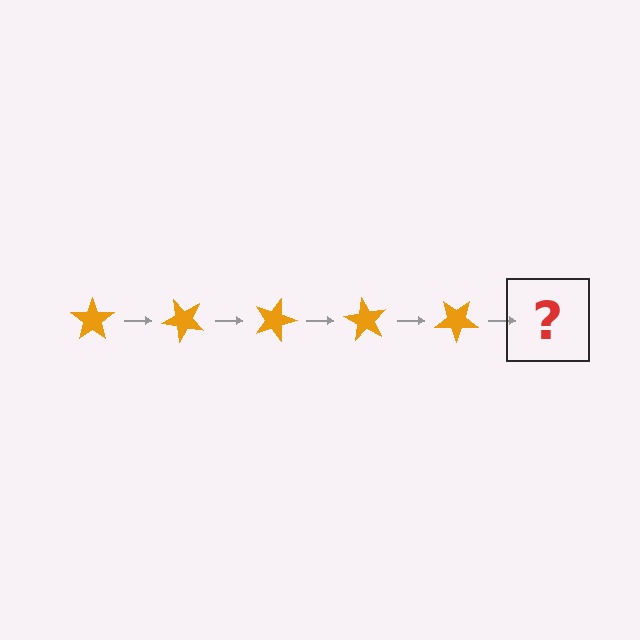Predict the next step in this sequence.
The next step is an orange star rotated 225 degrees.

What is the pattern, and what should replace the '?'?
The pattern is that the star rotates 45 degrees each step. The '?' should be an orange star rotated 225 degrees.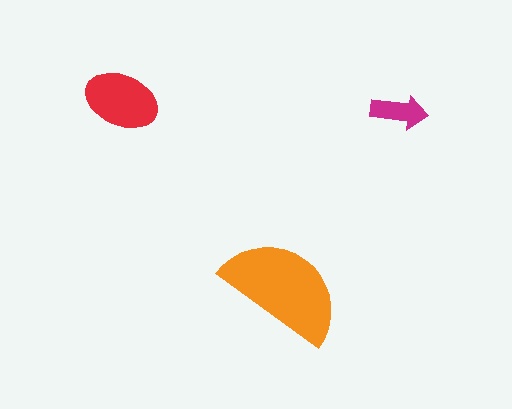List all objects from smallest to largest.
The magenta arrow, the red ellipse, the orange semicircle.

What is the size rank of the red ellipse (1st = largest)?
2nd.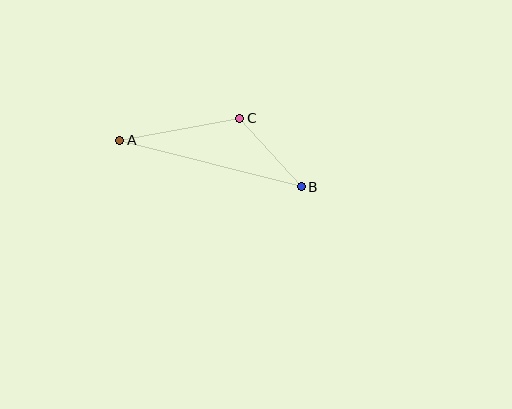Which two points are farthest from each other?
Points A and B are farthest from each other.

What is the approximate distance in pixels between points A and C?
The distance between A and C is approximately 122 pixels.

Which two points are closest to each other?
Points B and C are closest to each other.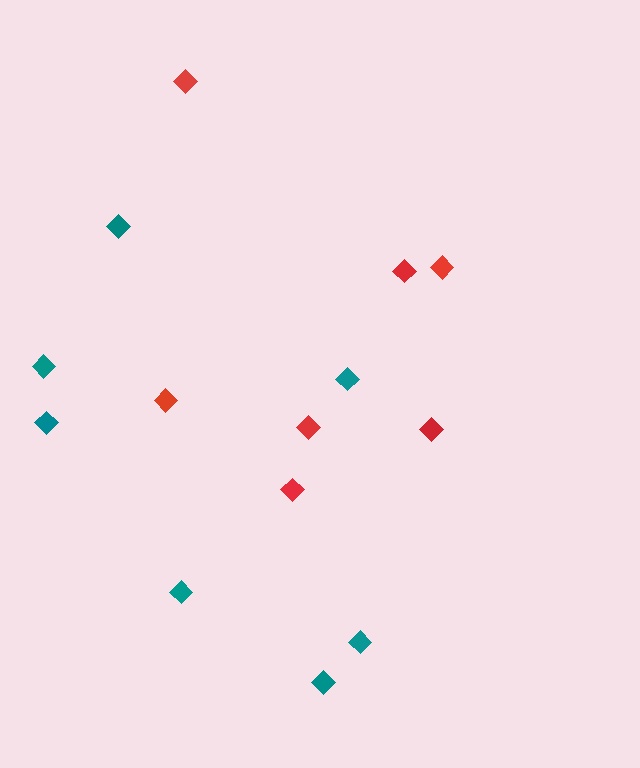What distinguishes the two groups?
There are 2 groups: one group of red diamonds (7) and one group of teal diamonds (7).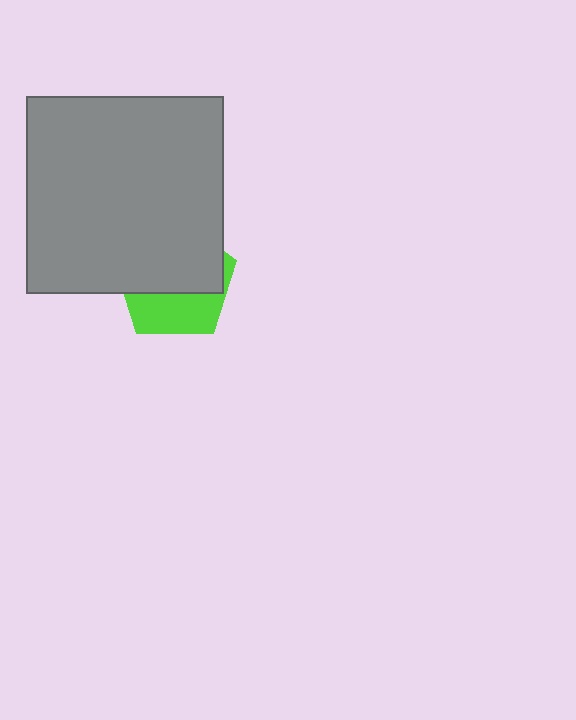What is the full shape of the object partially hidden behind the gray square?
The partially hidden object is a lime pentagon.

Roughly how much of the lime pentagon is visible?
A small part of it is visible (roughly 39%).